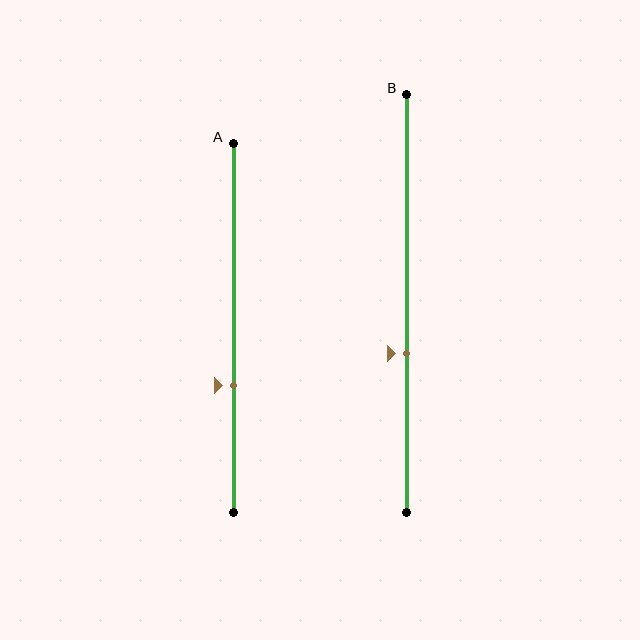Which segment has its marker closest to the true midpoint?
Segment B has its marker closest to the true midpoint.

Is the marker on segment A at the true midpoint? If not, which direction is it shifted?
No, the marker on segment A is shifted downward by about 16% of the segment length.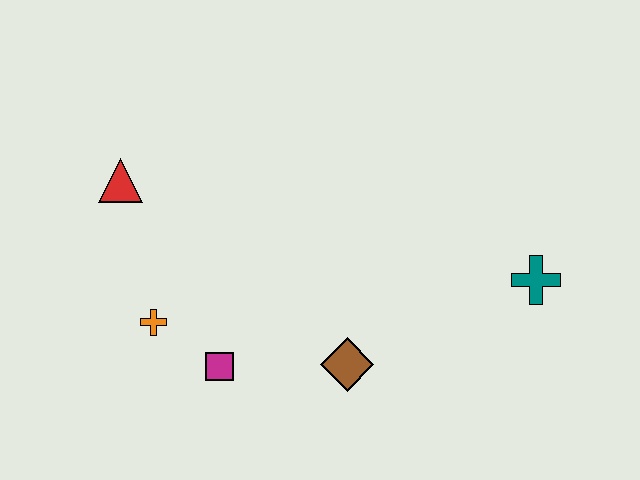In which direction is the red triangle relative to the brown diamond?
The red triangle is to the left of the brown diamond.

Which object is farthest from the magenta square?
The teal cross is farthest from the magenta square.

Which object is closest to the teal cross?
The brown diamond is closest to the teal cross.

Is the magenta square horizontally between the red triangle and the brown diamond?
Yes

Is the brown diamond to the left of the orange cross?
No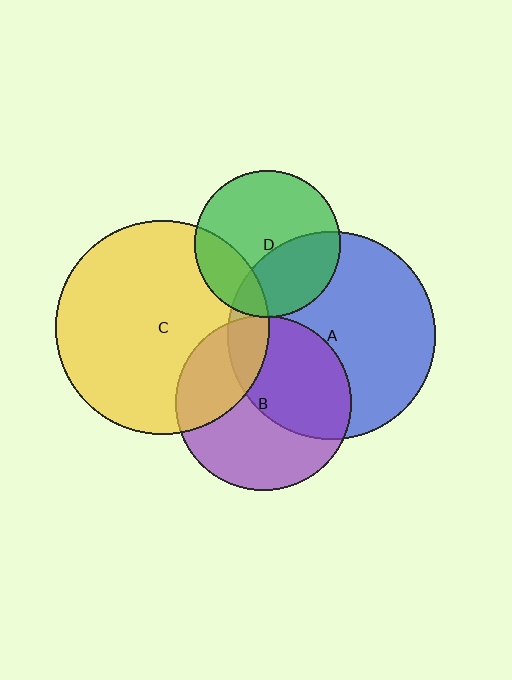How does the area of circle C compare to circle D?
Approximately 2.1 times.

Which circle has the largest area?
Circle C (yellow).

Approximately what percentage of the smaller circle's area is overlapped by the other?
Approximately 30%.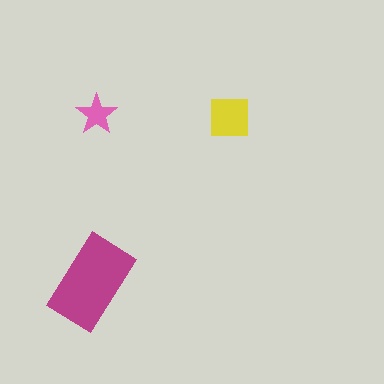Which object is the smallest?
The pink star.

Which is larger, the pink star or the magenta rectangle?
The magenta rectangle.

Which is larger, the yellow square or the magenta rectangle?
The magenta rectangle.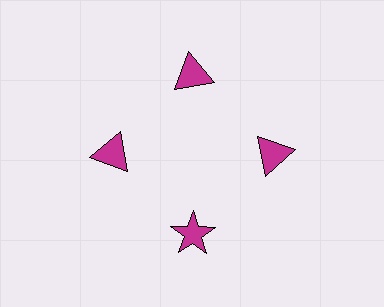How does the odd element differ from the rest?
It has a different shape: star instead of triangle.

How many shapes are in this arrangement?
There are 4 shapes arranged in a ring pattern.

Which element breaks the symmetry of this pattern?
The magenta star at roughly the 6 o'clock position breaks the symmetry. All other shapes are magenta triangles.